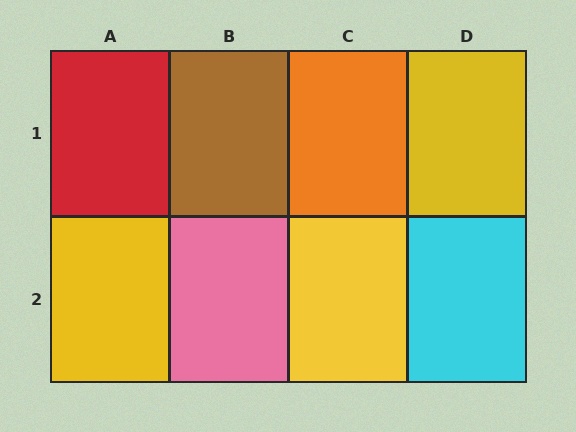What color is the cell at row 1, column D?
Yellow.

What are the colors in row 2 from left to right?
Yellow, pink, yellow, cyan.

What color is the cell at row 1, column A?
Red.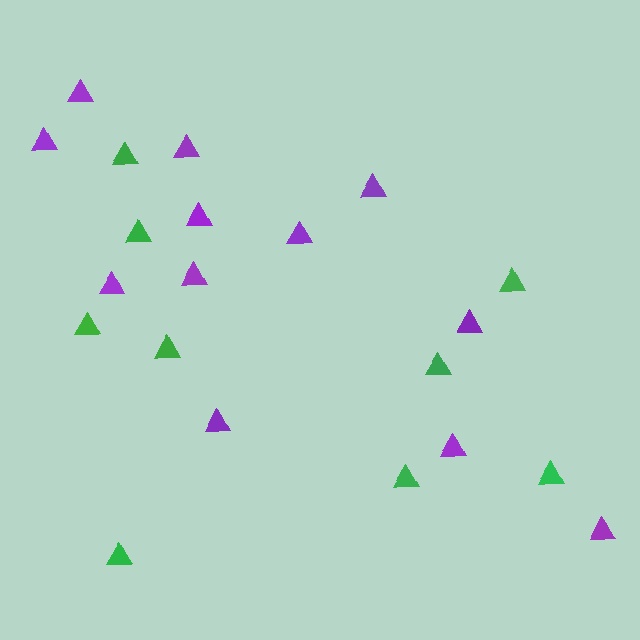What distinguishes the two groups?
There are 2 groups: one group of green triangles (9) and one group of purple triangles (12).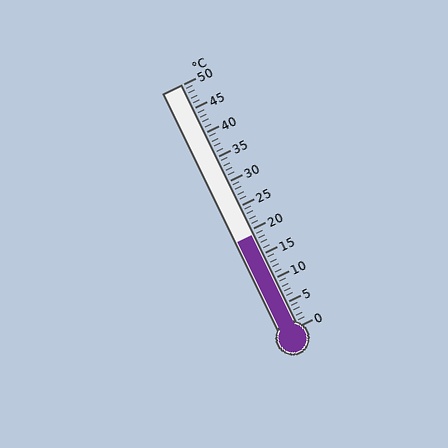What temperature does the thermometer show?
The thermometer shows approximately 19°C.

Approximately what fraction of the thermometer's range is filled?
The thermometer is filled to approximately 40% of its range.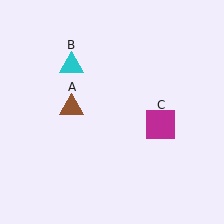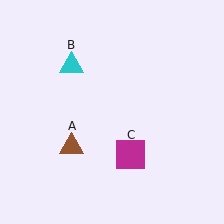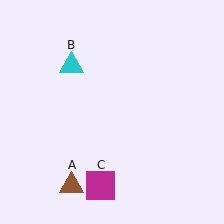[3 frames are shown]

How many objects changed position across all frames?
2 objects changed position: brown triangle (object A), magenta square (object C).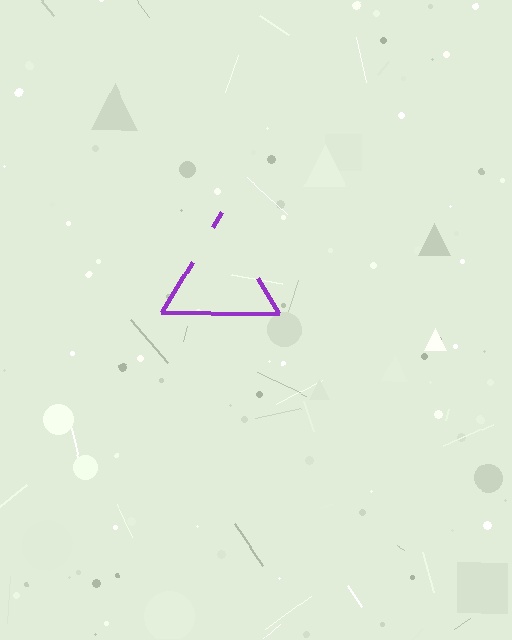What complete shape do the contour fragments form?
The contour fragments form a triangle.